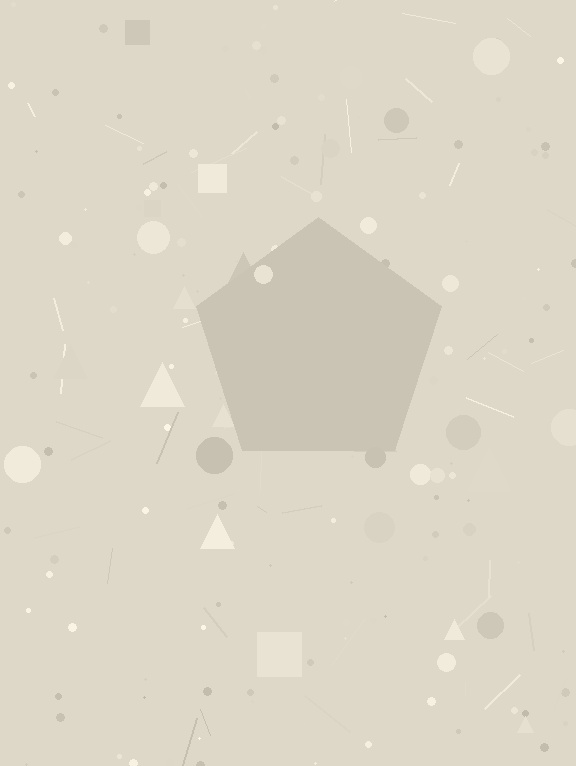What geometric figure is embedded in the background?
A pentagon is embedded in the background.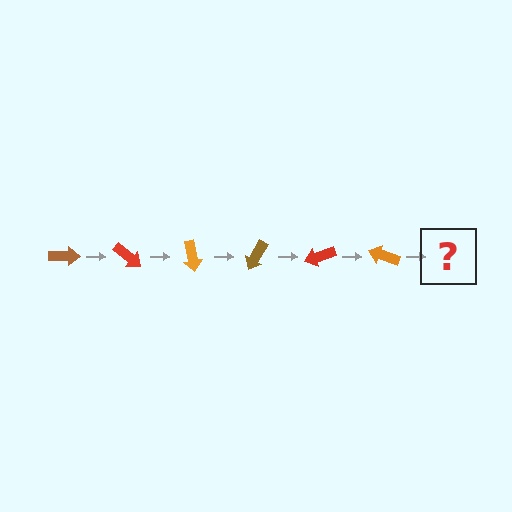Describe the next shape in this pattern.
It should be a brown arrow, rotated 240 degrees from the start.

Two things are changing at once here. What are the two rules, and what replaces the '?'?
The two rules are that it rotates 40 degrees each step and the color cycles through brown, red, and orange. The '?' should be a brown arrow, rotated 240 degrees from the start.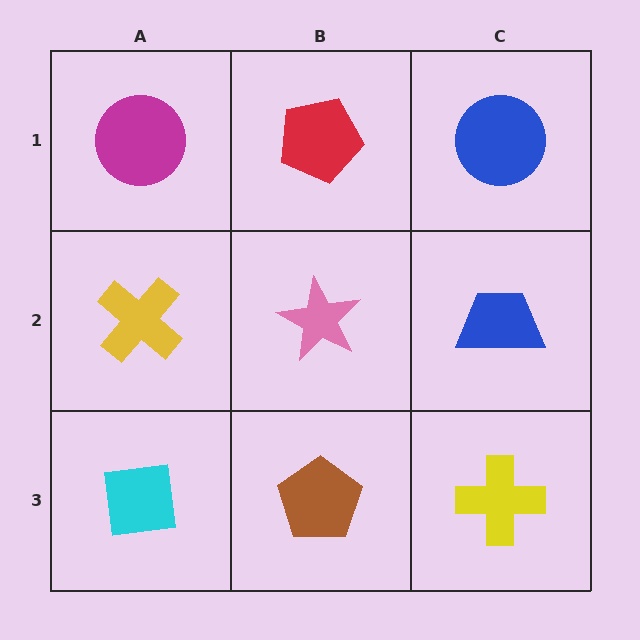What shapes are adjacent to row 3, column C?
A blue trapezoid (row 2, column C), a brown pentagon (row 3, column B).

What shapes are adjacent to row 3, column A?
A yellow cross (row 2, column A), a brown pentagon (row 3, column B).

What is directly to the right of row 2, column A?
A pink star.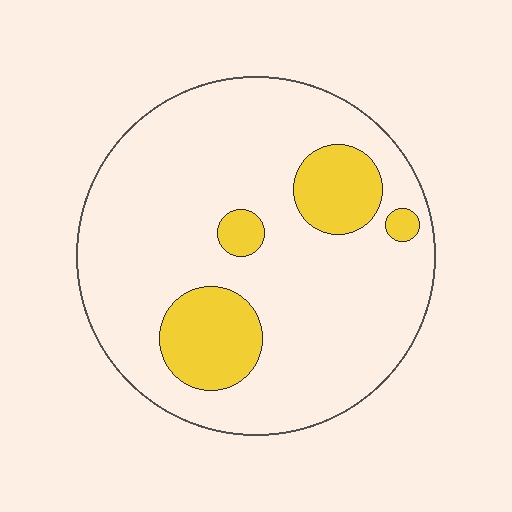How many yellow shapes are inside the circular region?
4.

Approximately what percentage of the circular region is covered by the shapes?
Approximately 15%.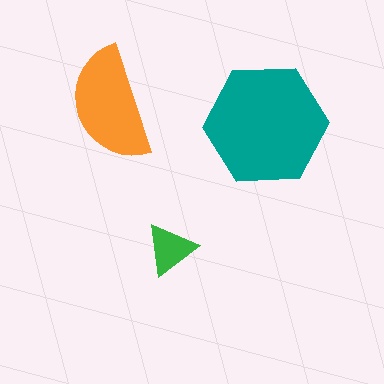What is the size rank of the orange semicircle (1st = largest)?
2nd.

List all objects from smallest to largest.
The green triangle, the orange semicircle, the teal hexagon.